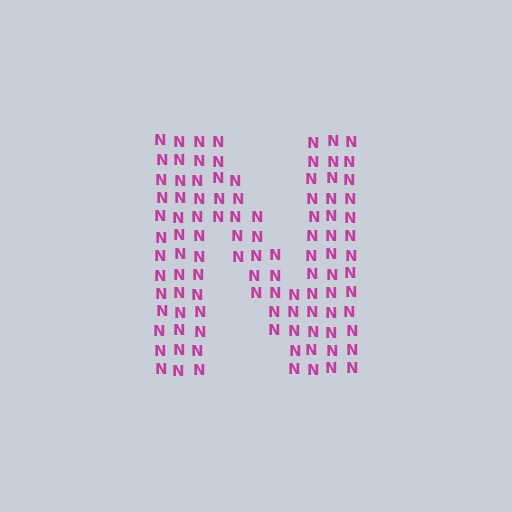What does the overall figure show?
The overall figure shows the letter N.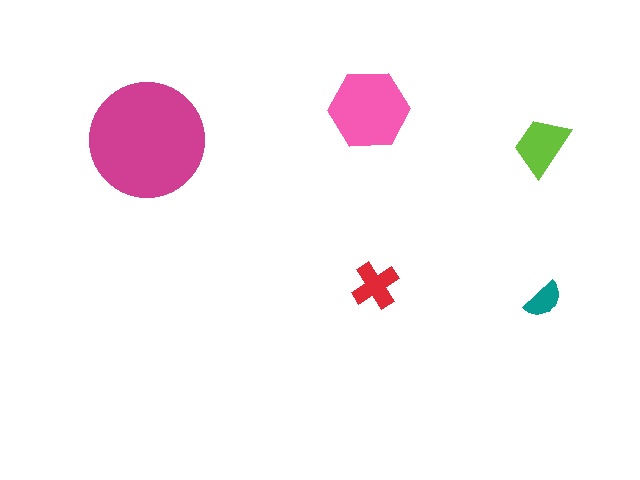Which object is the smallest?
The teal semicircle.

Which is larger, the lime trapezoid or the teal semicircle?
The lime trapezoid.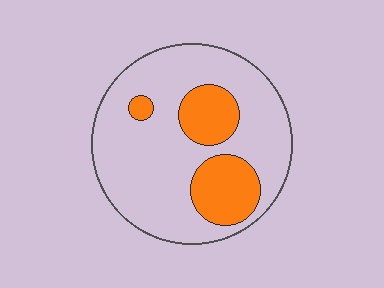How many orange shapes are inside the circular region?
3.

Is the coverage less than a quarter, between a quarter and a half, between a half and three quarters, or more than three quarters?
Less than a quarter.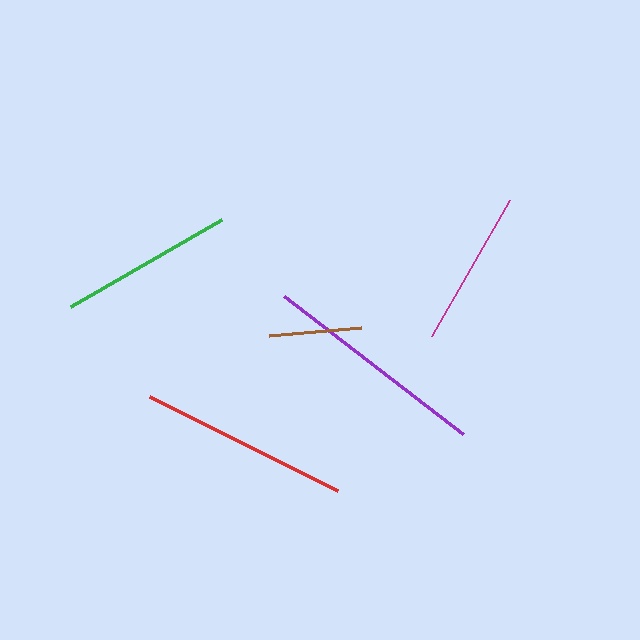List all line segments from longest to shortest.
From longest to shortest: purple, red, green, magenta, brown.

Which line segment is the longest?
The purple line is the longest at approximately 226 pixels.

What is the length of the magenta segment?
The magenta segment is approximately 157 pixels long.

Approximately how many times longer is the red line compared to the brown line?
The red line is approximately 2.3 times the length of the brown line.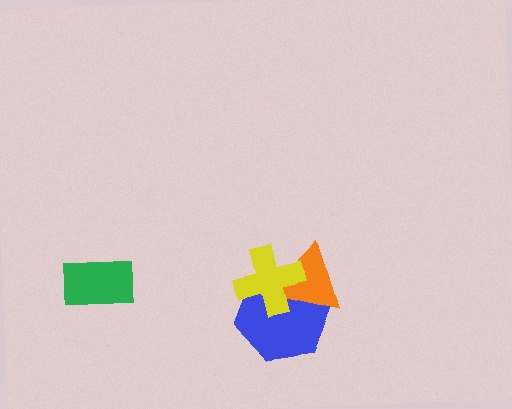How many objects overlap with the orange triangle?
2 objects overlap with the orange triangle.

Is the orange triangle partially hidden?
Yes, it is partially covered by another shape.